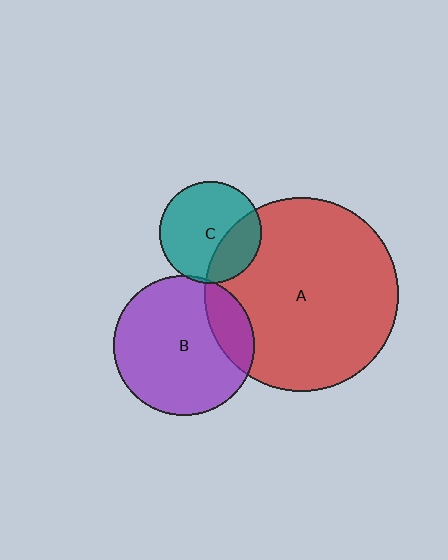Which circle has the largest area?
Circle A (red).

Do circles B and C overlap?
Yes.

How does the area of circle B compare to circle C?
Approximately 1.9 times.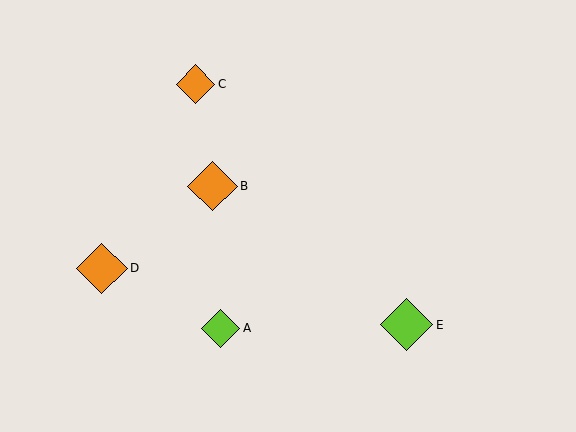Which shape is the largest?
The lime diamond (labeled E) is the largest.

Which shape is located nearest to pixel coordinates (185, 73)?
The orange diamond (labeled C) at (196, 84) is nearest to that location.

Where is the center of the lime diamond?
The center of the lime diamond is at (221, 328).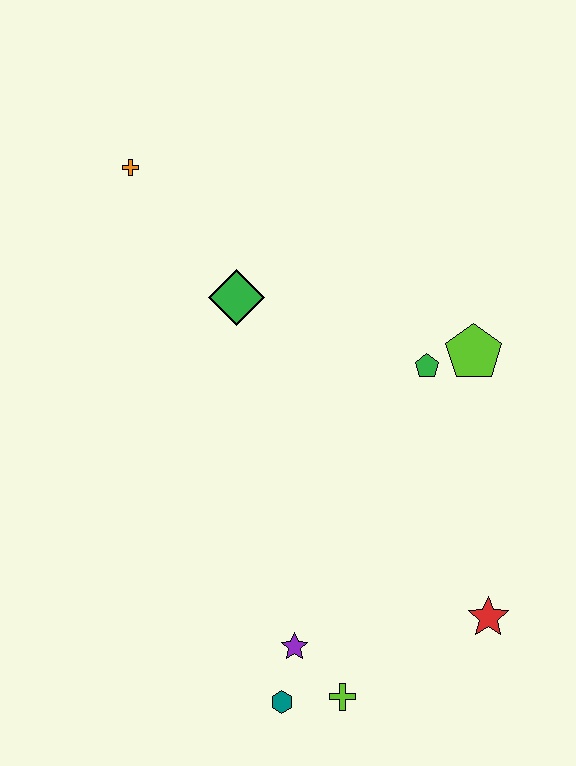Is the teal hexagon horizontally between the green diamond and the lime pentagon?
Yes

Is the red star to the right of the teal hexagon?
Yes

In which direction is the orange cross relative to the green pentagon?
The orange cross is to the left of the green pentagon.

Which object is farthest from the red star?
The orange cross is farthest from the red star.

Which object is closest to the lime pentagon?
The green pentagon is closest to the lime pentagon.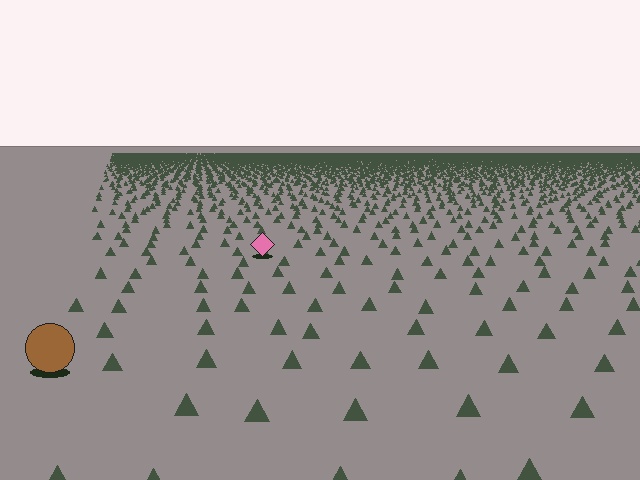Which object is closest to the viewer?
The brown circle is closest. The texture marks near it are larger and more spread out.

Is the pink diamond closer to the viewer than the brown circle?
No. The brown circle is closer — you can tell from the texture gradient: the ground texture is coarser near it.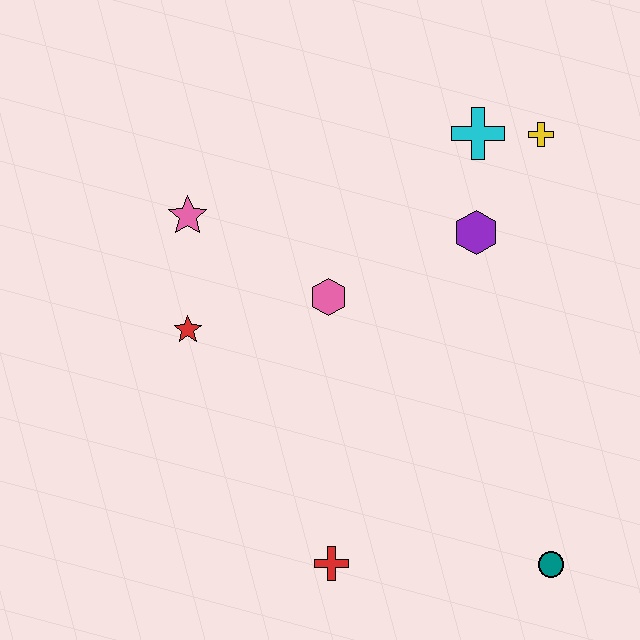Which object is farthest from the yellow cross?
The red cross is farthest from the yellow cross.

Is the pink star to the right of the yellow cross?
No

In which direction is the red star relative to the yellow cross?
The red star is to the left of the yellow cross.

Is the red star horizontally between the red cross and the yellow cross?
No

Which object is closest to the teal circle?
The red cross is closest to the teal circle.